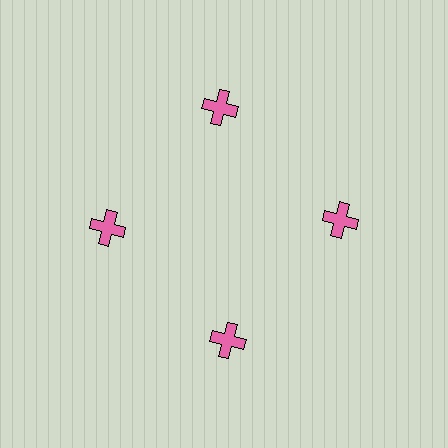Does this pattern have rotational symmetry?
Yes, this pattern has 4-fold rotational symmetry. It looks the same after rotating 90 degrees around the center.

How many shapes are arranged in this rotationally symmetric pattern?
There are 4 shapes, arranged in 4 groups of 1.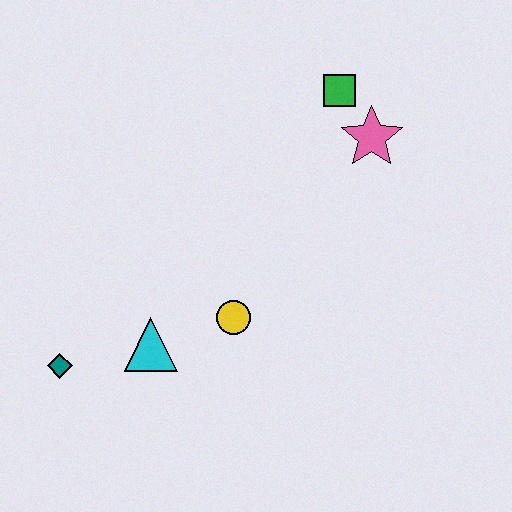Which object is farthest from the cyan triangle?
The green square is farthest from the cyan triangle.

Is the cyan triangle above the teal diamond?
Yes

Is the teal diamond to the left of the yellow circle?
Yes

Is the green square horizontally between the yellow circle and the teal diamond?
No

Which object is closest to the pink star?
The green square is closest to the pink star.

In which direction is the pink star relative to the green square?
The pink star is below the green square.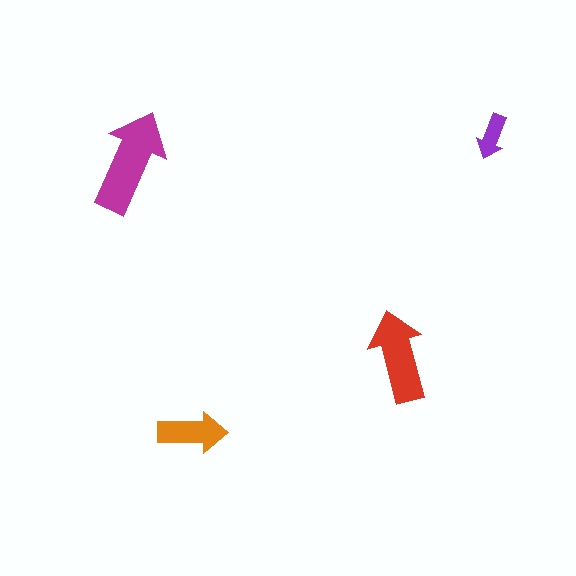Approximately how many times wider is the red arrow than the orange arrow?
About 1.5 times wider.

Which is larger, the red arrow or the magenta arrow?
The magenta one.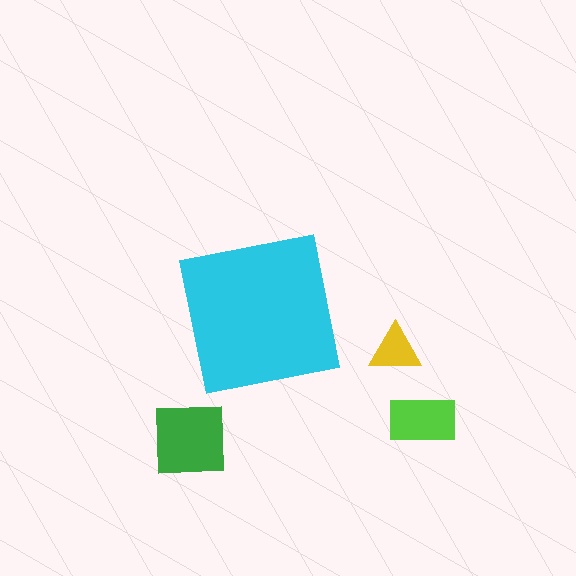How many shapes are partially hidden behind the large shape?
0 shapes are partially hidden.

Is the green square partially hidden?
No, the green square is fully visible.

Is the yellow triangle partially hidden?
No, the yellow triangle is fully visible.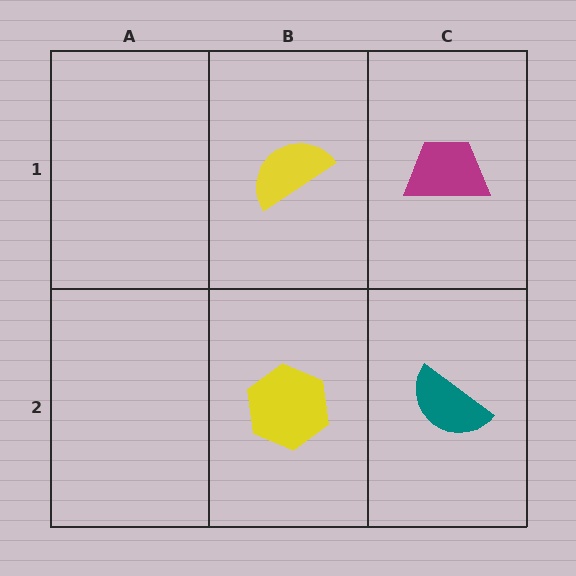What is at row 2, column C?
A teal semicircle.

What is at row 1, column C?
A magenta trapezoid.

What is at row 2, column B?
A yellow hexagon.